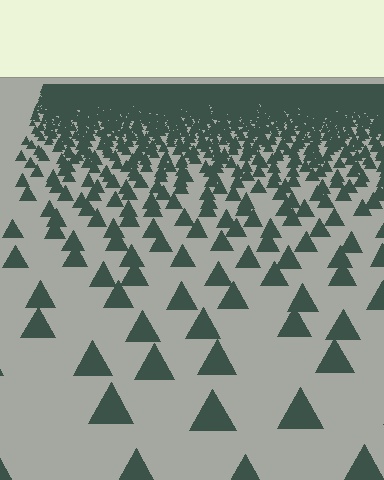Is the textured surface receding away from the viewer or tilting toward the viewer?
The surface is receding away from the viewer. Texture elements get smaller and denser toward the top.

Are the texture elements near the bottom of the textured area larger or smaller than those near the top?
Larger. Near the bottom, elements are closer to the viewer and appear at a bigger on-screen size.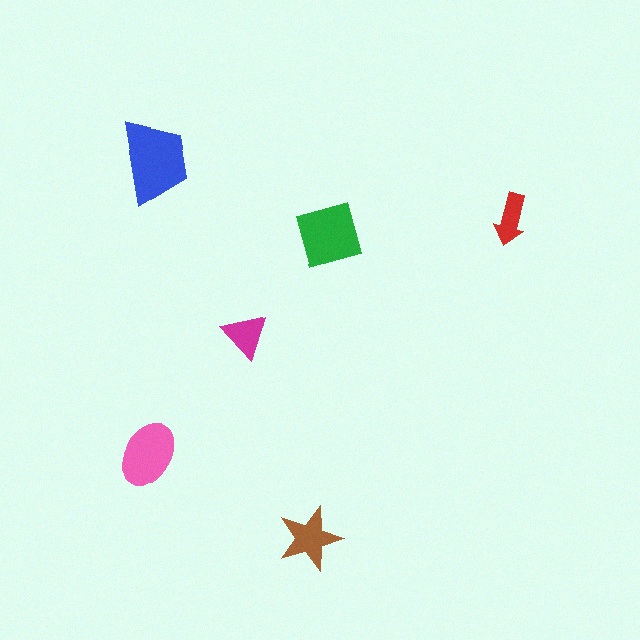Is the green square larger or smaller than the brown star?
Larger.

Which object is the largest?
The blue trapezoid.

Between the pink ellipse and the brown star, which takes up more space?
The pink ellipse.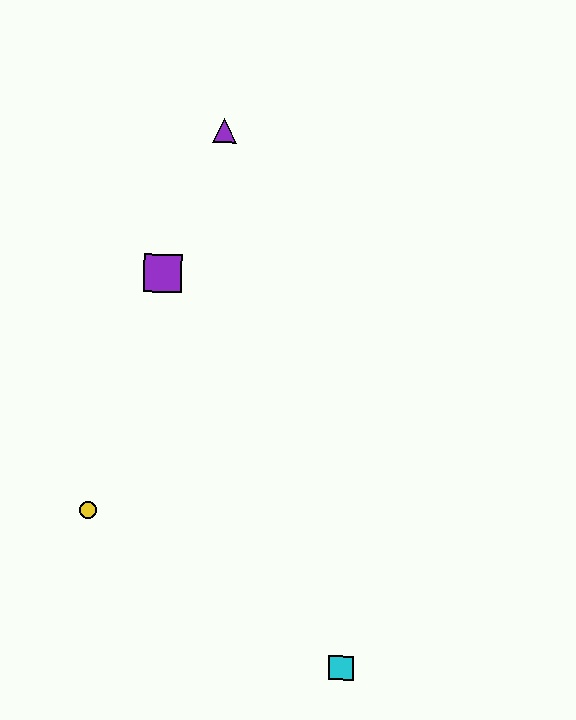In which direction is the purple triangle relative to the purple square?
The purple triangle is above the purple square.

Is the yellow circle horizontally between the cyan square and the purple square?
No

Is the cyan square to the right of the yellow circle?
Yes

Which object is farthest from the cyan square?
The purple triangle is farthest from the cyan square.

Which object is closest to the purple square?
The purple triangle is closest to the purple square.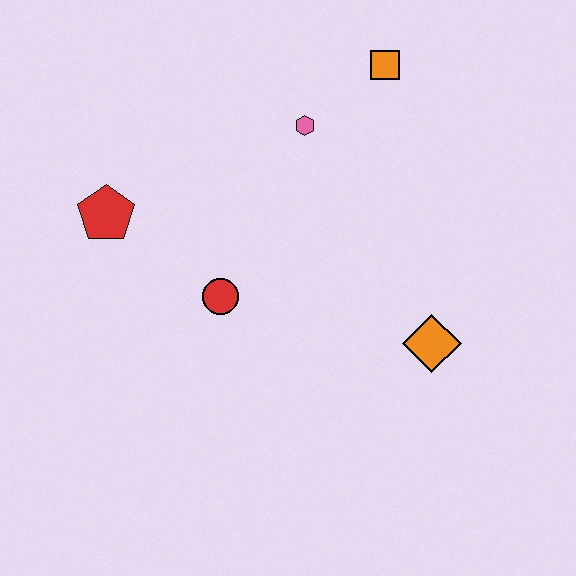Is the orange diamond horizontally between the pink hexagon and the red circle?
No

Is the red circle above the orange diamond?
Yes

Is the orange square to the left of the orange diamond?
Yes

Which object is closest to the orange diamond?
The red circle is closest to the orange diamond.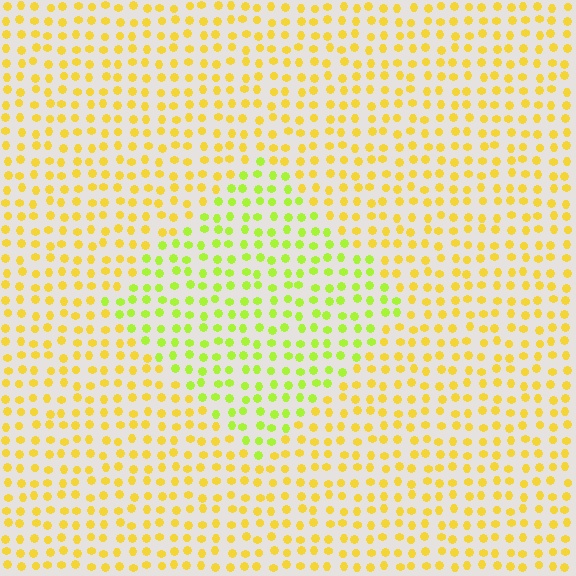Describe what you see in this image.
The image is filled with small yellow elements in a uniform arrangement. A diamond-shaped region is visible where the elements are tinted to a slightly different hue, forming a subtle color boundary.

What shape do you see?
I see a diamond.